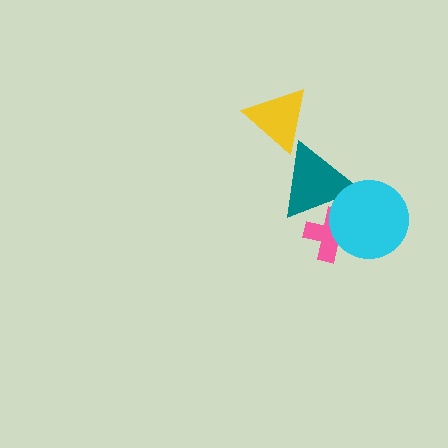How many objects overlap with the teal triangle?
3 objects overlap with the teal triangle.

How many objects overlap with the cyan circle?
2 objects overlap with the cyan circle.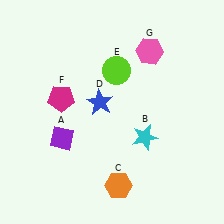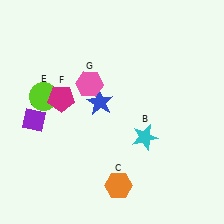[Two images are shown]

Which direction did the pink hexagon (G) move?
The pink hexagon (G) moved left.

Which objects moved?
The objects that moved are: the purple diamond (A), the lime circle (E), the pink hexagon (G).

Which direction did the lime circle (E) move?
The lime circle (E) moved left.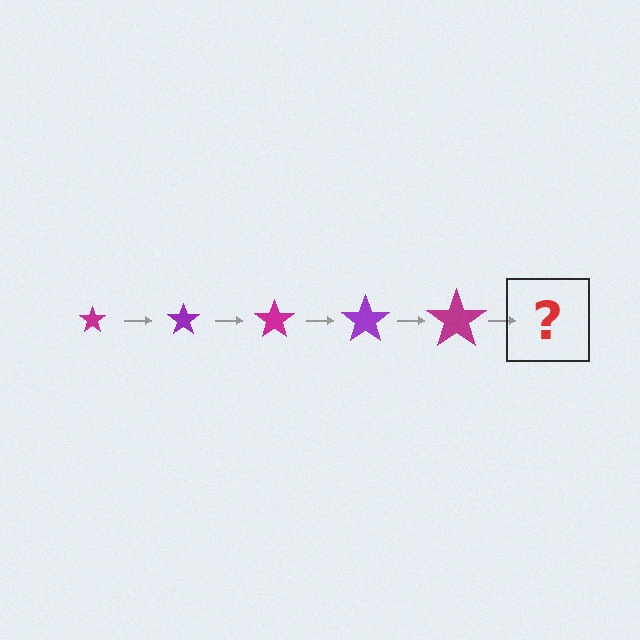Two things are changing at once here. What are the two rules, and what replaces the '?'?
The two rules are that the star grows larger each step and the color cycles through magenta and purple. The '?' should be a purple star, larger than the previous one.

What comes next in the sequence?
The next element should be a purple star, larger than the previous one.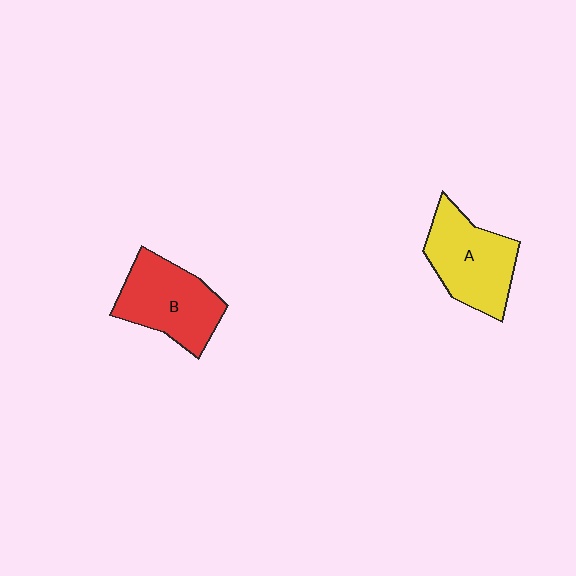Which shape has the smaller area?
Shape B (red).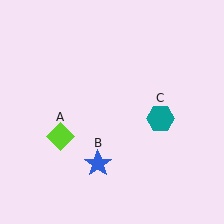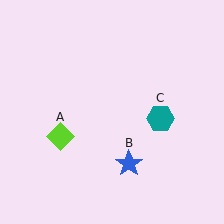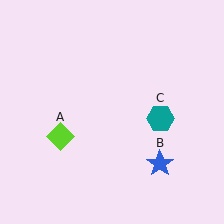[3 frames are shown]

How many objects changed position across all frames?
1 object changed position: blue star (object B).